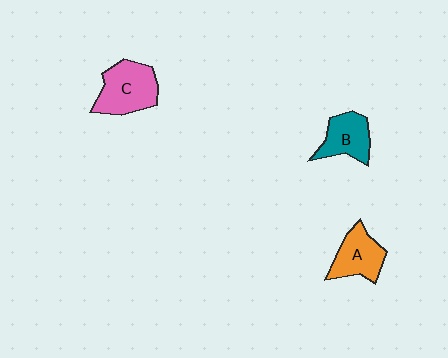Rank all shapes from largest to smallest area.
From largest to smallest: C (pink), A (orange), B (teal).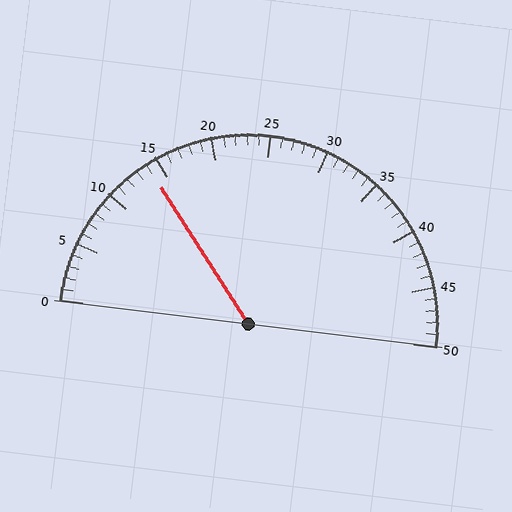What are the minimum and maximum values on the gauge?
The gauge ranges from 0 to 50.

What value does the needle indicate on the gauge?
The needle indicates approximately 14.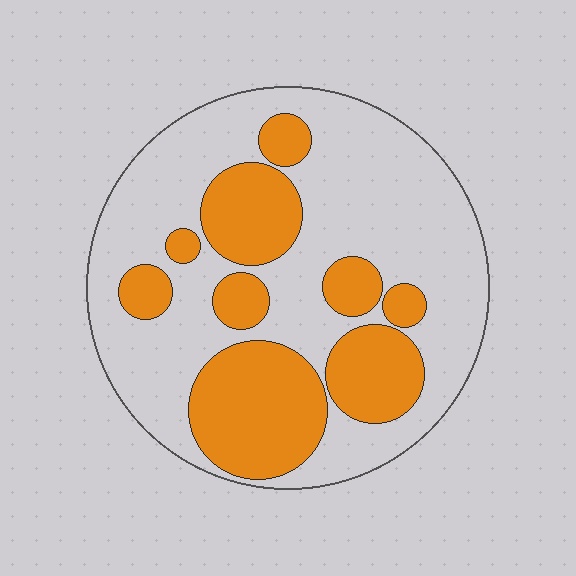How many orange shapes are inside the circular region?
9.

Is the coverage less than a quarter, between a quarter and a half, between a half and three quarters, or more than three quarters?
Between a quarter and a half.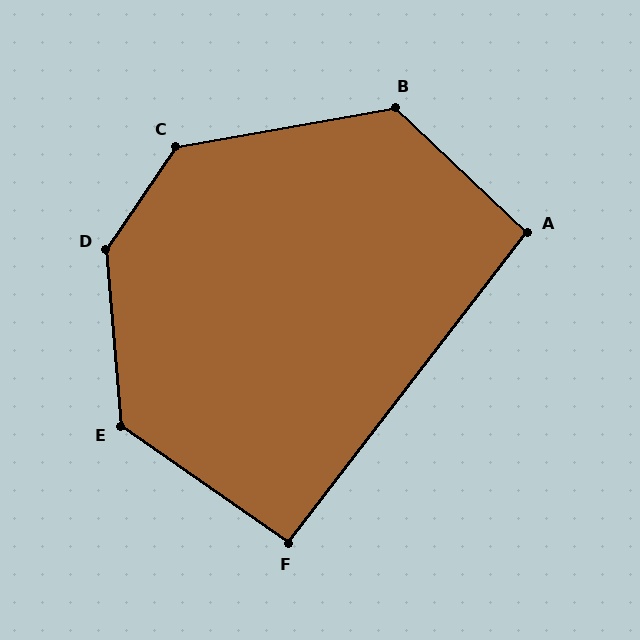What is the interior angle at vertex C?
Approximately 134 degrees (obtuse).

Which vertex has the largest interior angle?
D, at approximately 141 degrees.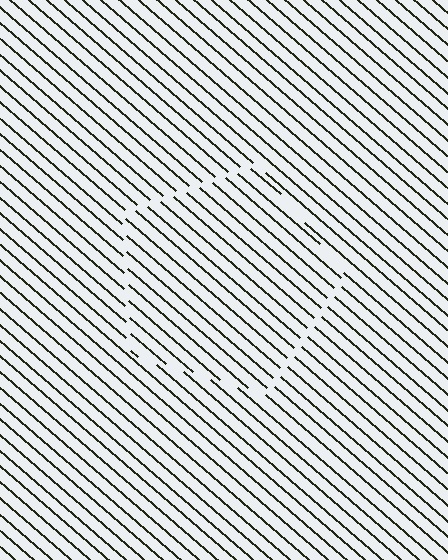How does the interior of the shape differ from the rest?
The interior of the shape contains the same grating, shifted by half a period — the contour is defined by the phase discontinuity where line-ends from the inner and outer gratings abut.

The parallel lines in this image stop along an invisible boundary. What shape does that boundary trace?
An illusory pentagon. The interior of the shape contains the same grating, shifted by half a period — the contour is defined by the phase discontinuity where line-ends from the inner and outer gratings abut.